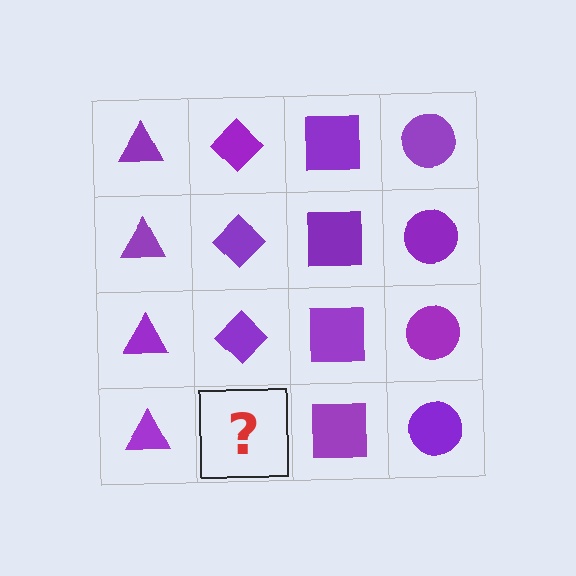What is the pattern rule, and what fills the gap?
The rule is that each column has a consistent shape. The gap should be filled with a purple diamond.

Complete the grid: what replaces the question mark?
The question mark should be replaced with a purple diamond.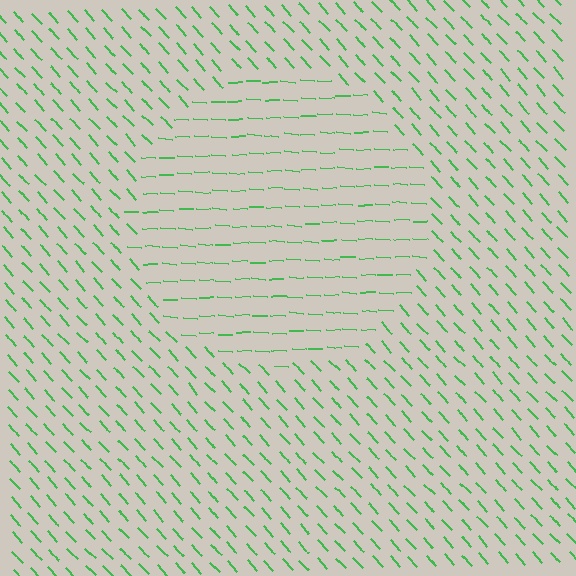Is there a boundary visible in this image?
Yes, there is a texture boundary formed by a change in line orientation.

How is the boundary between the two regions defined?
The boundary is defined purely by a change in line orientation (approximately 45 degrees difference). All lines are the same color and thickness.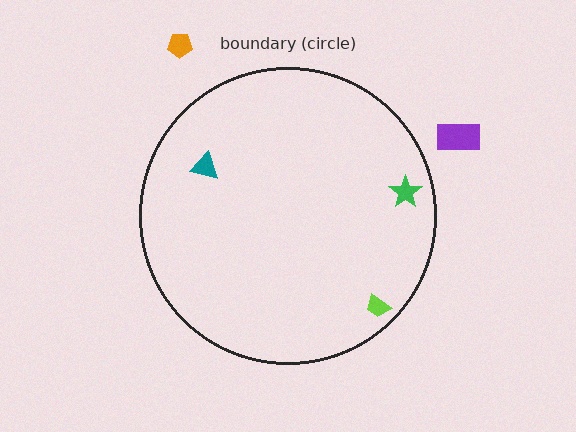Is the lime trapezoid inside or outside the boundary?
Inside.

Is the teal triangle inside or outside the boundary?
Inside.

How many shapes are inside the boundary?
3 inside, 2 outside.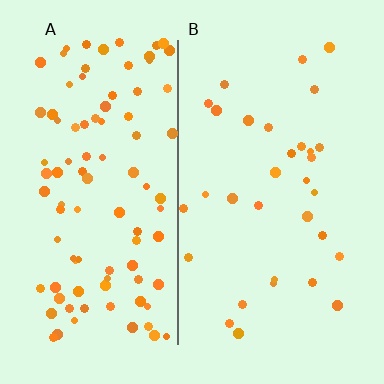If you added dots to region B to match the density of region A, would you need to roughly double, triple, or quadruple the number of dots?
Approximately triple.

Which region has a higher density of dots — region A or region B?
A (the left).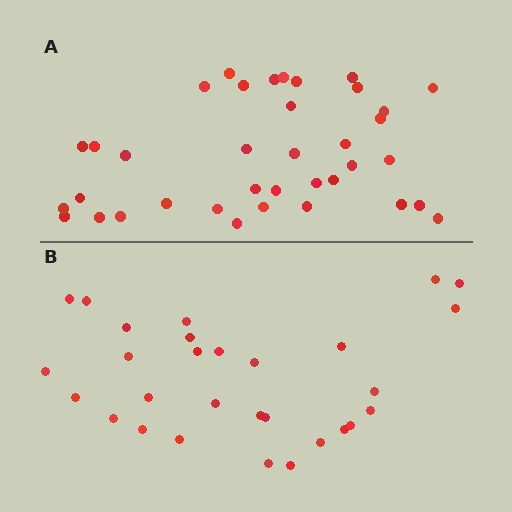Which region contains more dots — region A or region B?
Region A (the top region) has more dots.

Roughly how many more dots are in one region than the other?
Region A has roughly 8 or so more dots than region B.